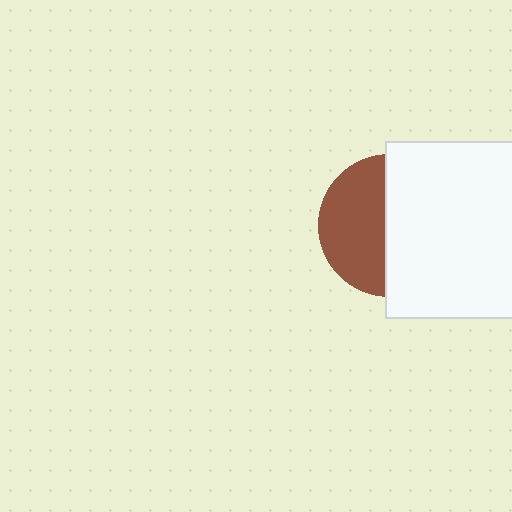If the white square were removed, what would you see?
You would see the complete brown circle.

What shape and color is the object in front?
The object in front is a white square.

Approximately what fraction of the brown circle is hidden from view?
Roughly 54% of the brown circle is hidden behind the white square.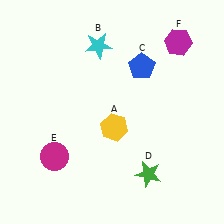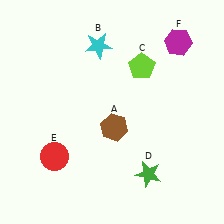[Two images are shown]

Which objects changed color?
A changed from yellow to brown. C changed from blue to lime. E changed from magenta to red.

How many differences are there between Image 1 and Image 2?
There are 3 differences between the two images.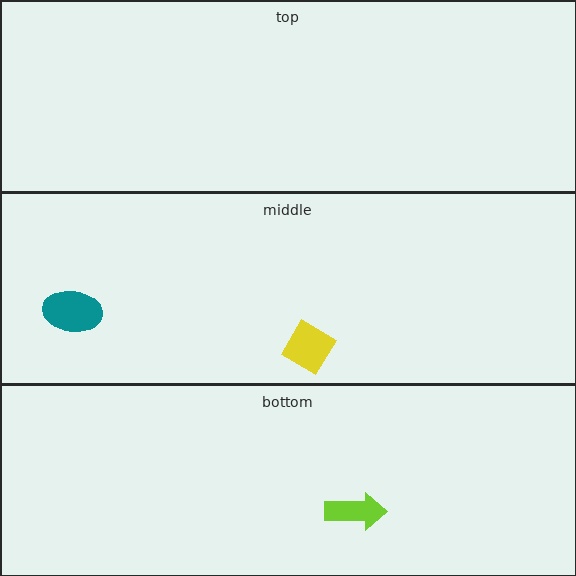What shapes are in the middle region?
The yellow diamond, the teal ellipse.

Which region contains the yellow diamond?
The middle region.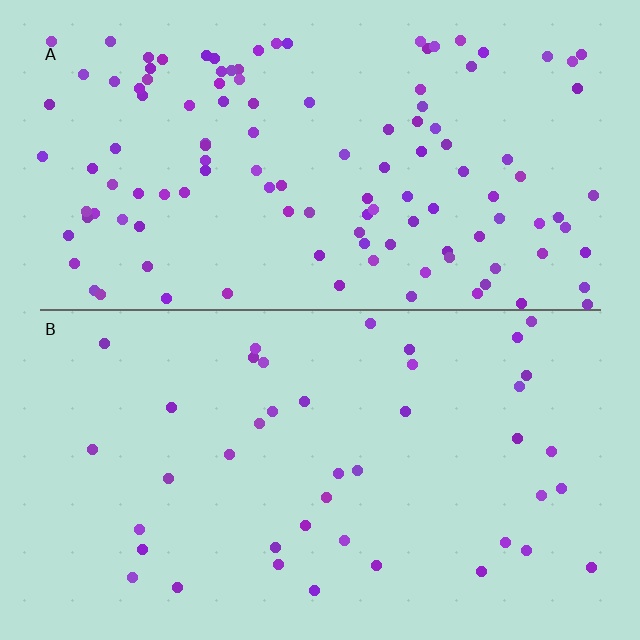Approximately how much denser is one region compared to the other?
Approximately 2.9× — region A over region B.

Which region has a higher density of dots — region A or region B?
A (the top).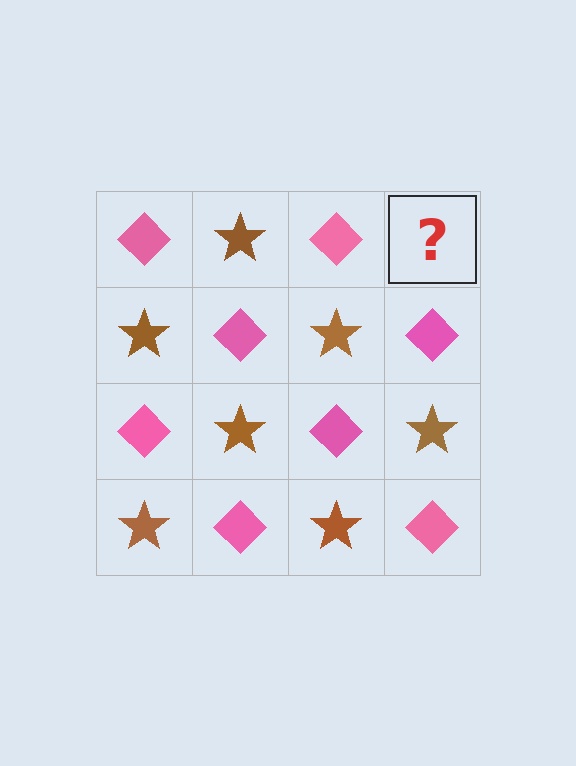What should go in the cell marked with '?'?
The missing cell should contain a brown star.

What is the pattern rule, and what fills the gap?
The rule is that it alternates pink diamond and brown star in a checkerboard pattern. The gap should be filled with a brown star.